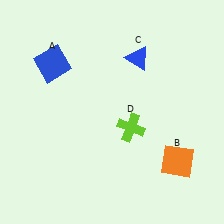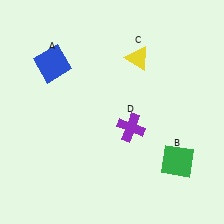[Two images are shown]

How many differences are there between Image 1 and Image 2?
There are 3 differences between the two images.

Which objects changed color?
B changed from orange to green. C changed from blue to yellow. D changed from lime to purple.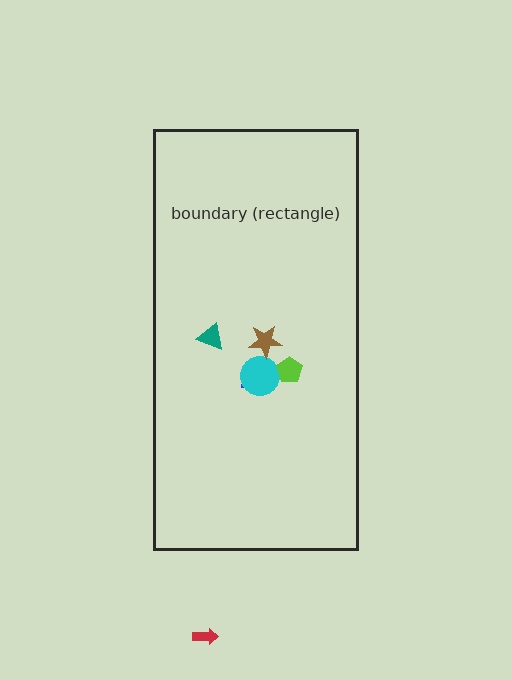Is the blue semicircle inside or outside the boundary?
Inside.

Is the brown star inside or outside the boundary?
Inside.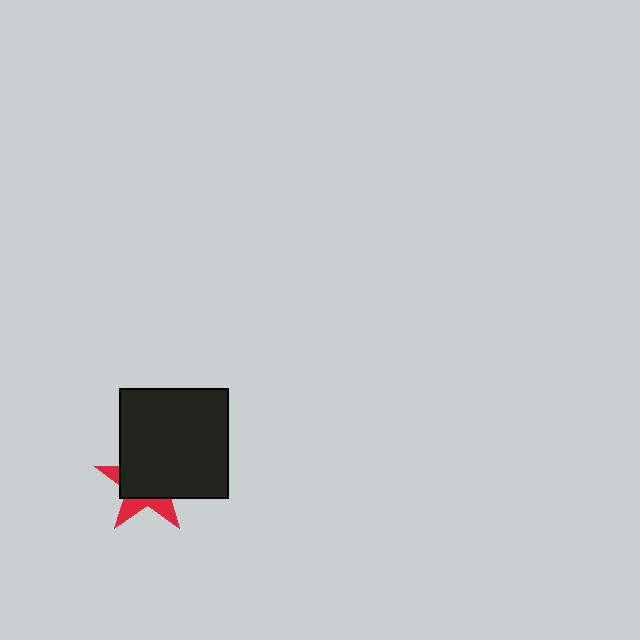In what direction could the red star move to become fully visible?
The red star could move toward the lower-left. That would shift it out from behind the black square entirely.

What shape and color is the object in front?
The object in front is a black square.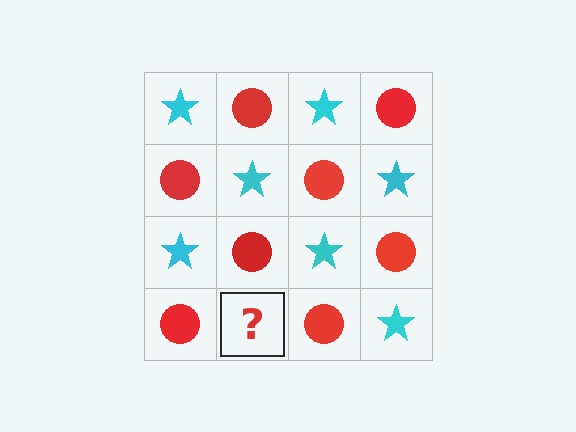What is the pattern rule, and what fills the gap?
The rule is that it alternates cyan star and red circle in a checkerboard pattern. The gap should be filled with a cyan star.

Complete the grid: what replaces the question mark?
The question mark should be replaced with a cyan star.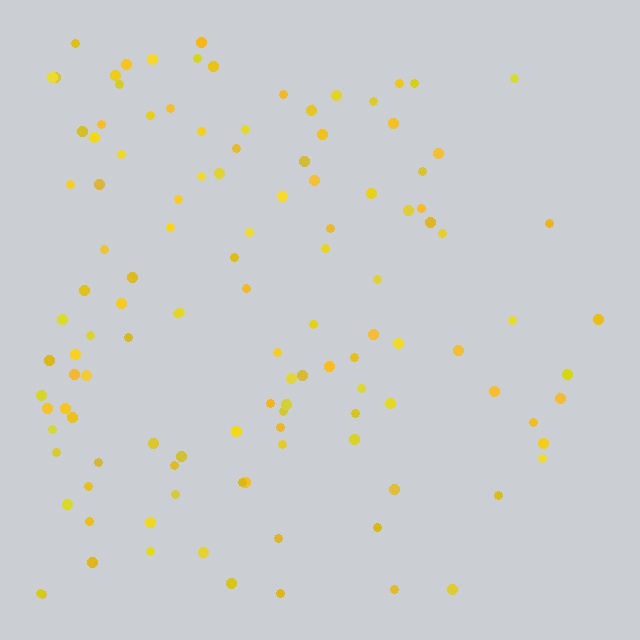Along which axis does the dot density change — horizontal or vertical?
Horizontal.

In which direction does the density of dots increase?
From right to left, with the left side densest.